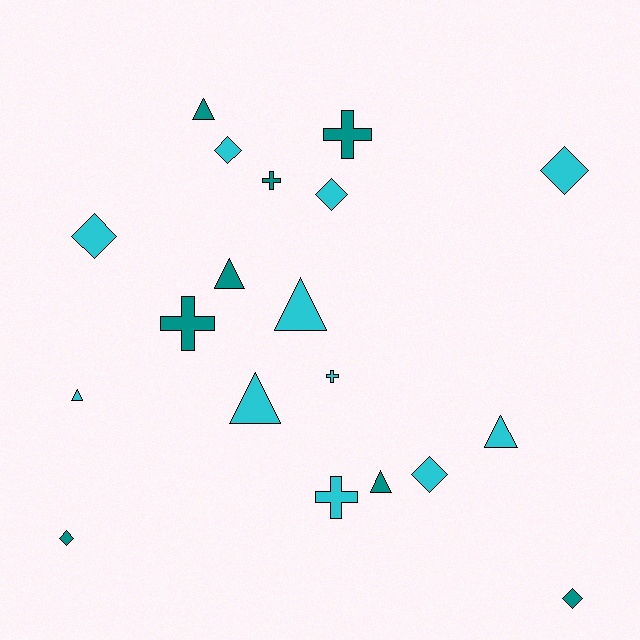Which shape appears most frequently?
Triangle, with 7 objects.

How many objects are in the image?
There are 19 objects.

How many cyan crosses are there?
There are 2 cyan crosses.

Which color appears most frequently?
Cyan, with 11 objects.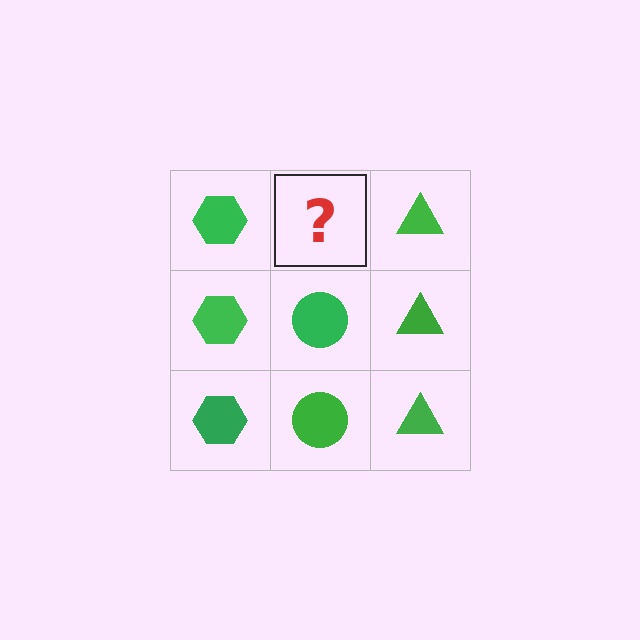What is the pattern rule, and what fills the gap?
The rule is that each column has a consistent shape. The gap should be filled with a green circle.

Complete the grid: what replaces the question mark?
The question mark should be replaced with a green circle.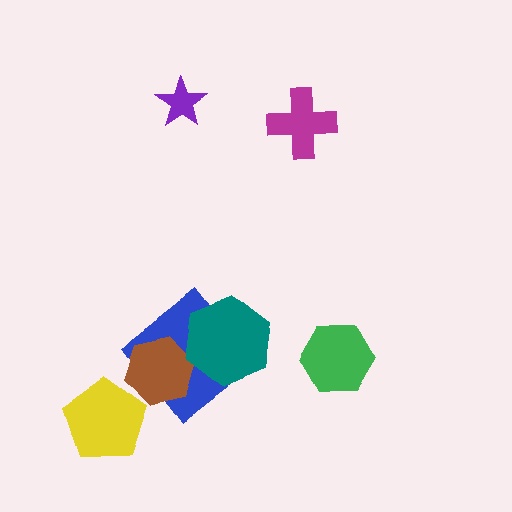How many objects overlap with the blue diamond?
2 objects overlap with the blue diamond.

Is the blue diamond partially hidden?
Yes, it is partially covered by another shape.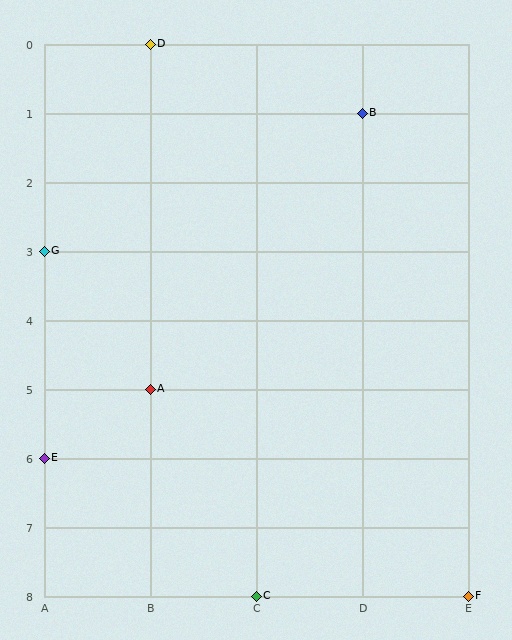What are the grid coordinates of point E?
Point E is at grid coordinates (A, 6).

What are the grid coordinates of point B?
Point B is at grid coordinates (D, 1).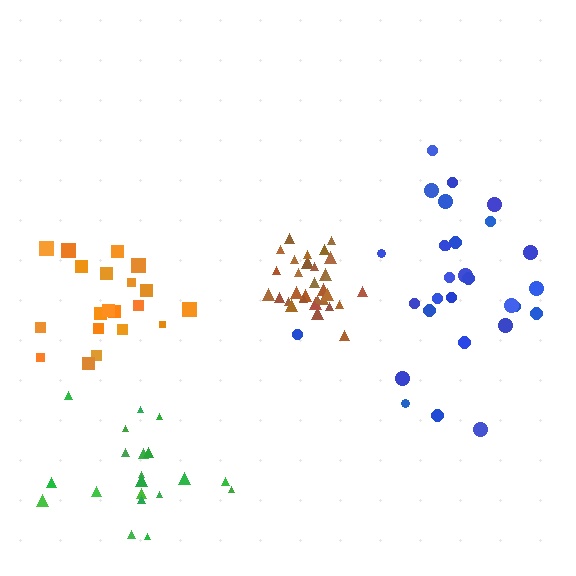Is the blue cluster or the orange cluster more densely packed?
Orange.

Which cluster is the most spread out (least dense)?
Blue.